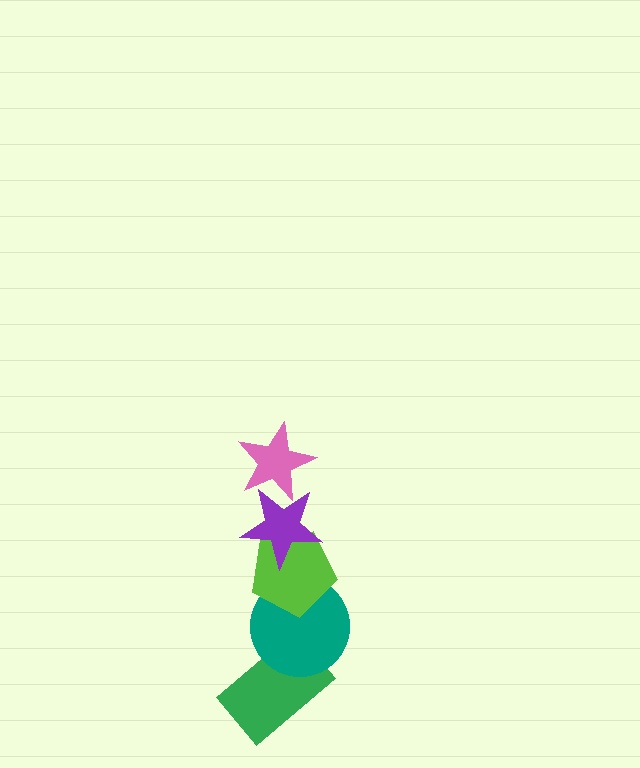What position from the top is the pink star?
The pink star is 1st from the top.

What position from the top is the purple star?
The purple star is 2nd from the top.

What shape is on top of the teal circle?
The lime pentagon is on top of the teal circle.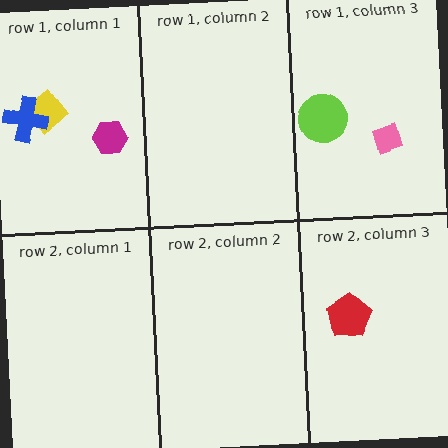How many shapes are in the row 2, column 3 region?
1.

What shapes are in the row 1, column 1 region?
The magenta hexagon, the yellow diamond, the blue cross.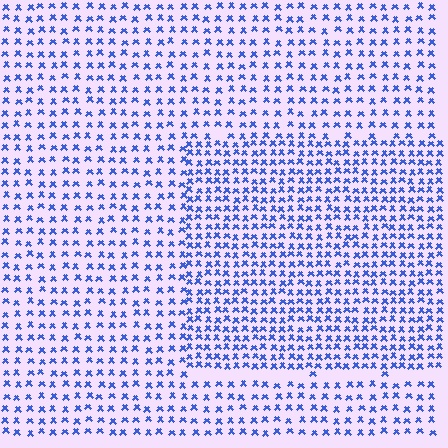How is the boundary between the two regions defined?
The boundary is defined by a change in element density (approximately 1.6x ratio). All elements are the same color, size, and shape.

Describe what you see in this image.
The image contains small blue elements arranged at two different densities. A rectangle-shaped region is visible where the elements are more densely packed than the surrounding area.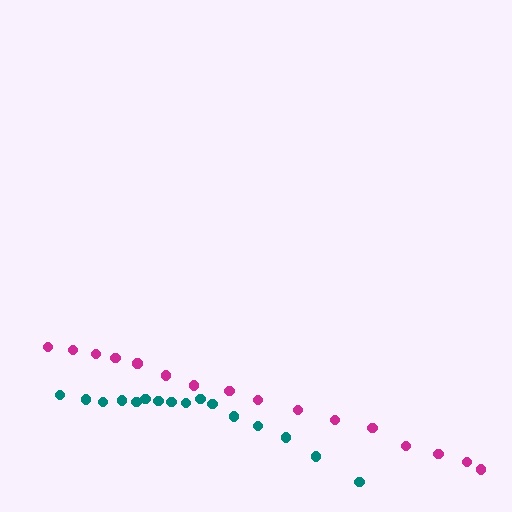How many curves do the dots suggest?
There are 2 distinct paths.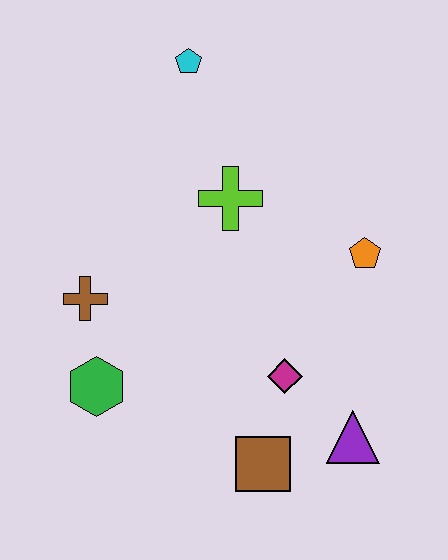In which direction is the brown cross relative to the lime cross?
The brown cross is to the left of the lime cross.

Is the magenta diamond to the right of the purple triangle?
No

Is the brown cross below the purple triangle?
No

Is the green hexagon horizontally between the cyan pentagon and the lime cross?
No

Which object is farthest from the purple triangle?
The cyan pentagon is farthest from the purple triangle.